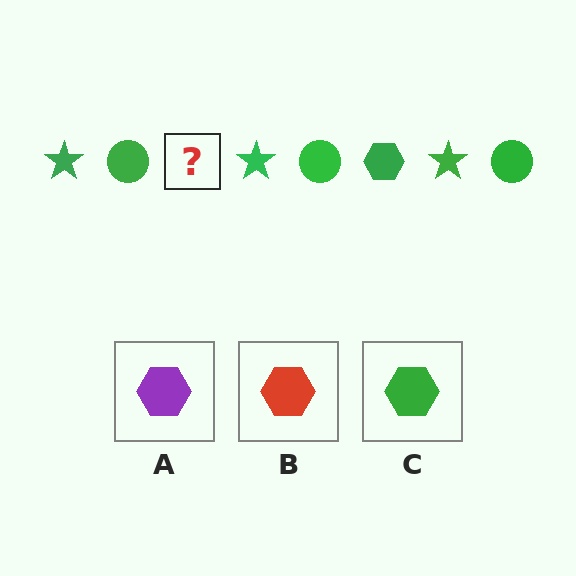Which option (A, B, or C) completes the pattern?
C.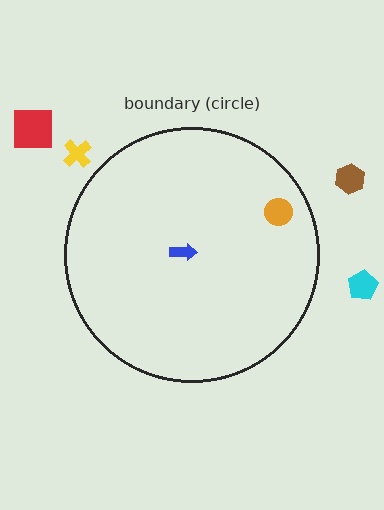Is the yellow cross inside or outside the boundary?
Outside.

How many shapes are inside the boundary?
2 inside, 4 outside.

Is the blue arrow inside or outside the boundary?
Inside.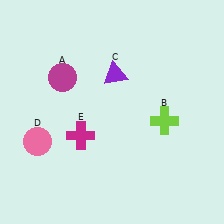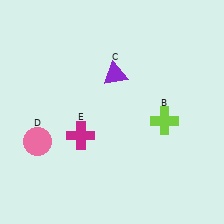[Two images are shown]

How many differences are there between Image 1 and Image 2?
There is 1 difference between the two images.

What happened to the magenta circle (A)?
The magenta circle (A) was removed in Image 2. It was in the top-left area of Image 1.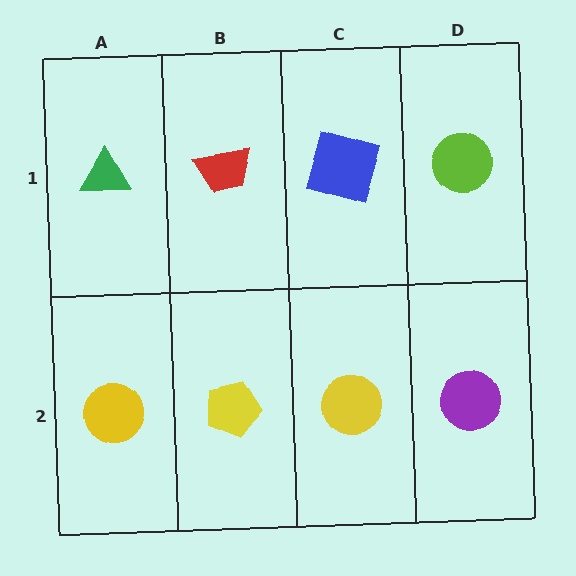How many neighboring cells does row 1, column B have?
3.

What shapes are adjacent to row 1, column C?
A yellow circle (row 2, column C), a red trapezoid (row 1, column B), a lime circle (row 1, column D).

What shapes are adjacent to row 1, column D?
A purple circle (row 2, column D), a blue square (row 1, column C).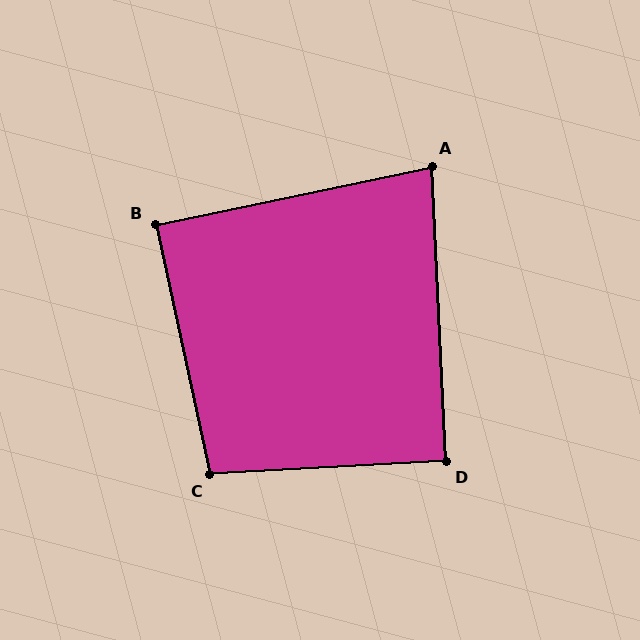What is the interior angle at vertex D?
Approximately 90 degrees (approximately right).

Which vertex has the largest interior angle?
C, at approximately 99 degrees.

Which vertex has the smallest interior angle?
A, at approximately 81 degrees.